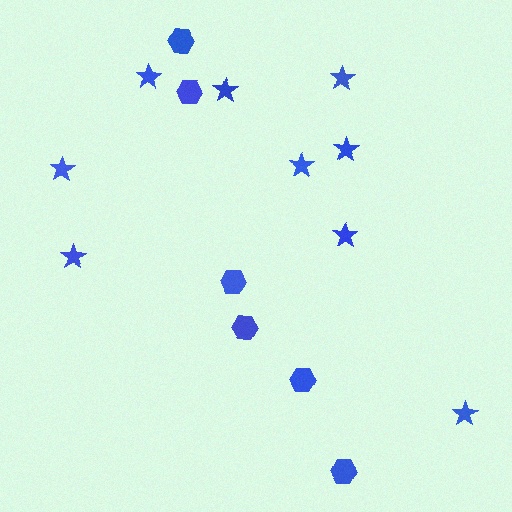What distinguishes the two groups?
There are 2 groups: one group of hexagons (6) and one group of stars (9).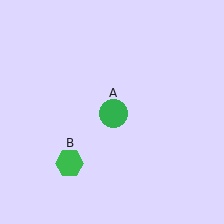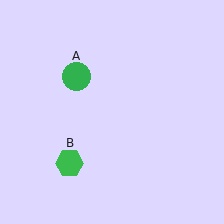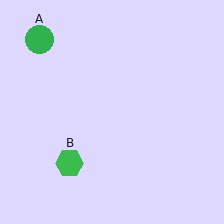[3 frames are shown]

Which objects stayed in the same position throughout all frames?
Green hexagon (object B) remained stationary.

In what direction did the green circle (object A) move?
The green circle (object A) moved up and to the left.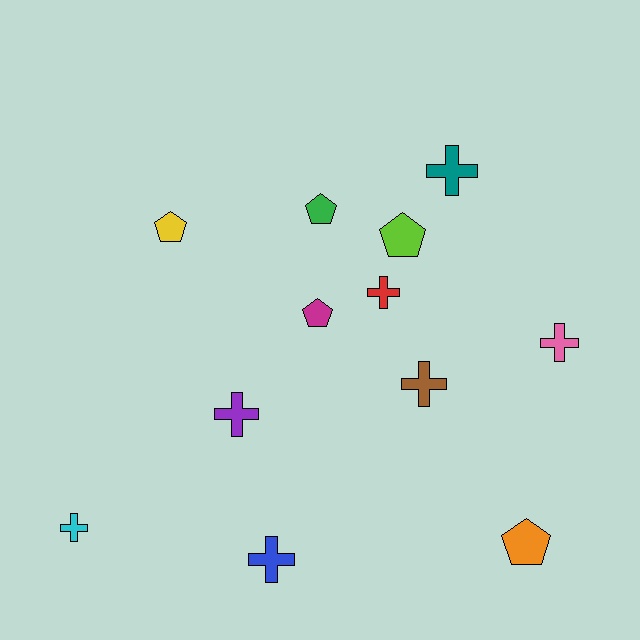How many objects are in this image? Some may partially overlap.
There are 12 objects.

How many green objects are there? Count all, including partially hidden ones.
There is 1 green object.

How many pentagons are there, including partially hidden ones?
There are 5 pentagons.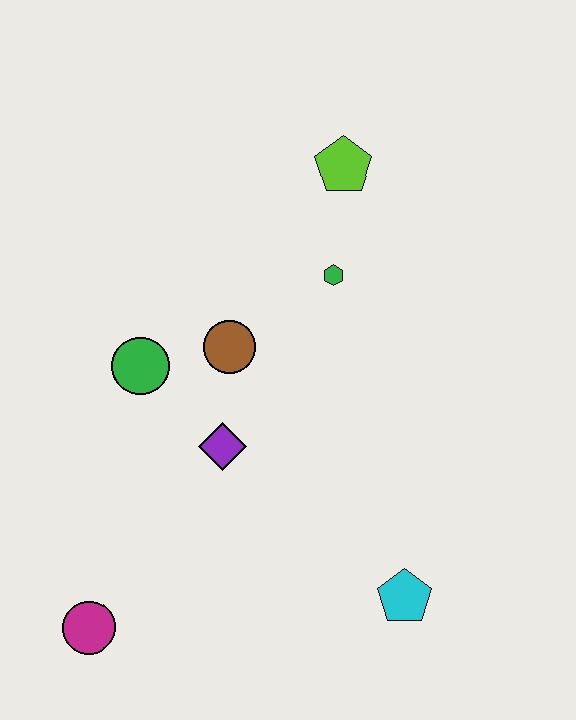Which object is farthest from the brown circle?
The magenta circle is farthest from the brown circle.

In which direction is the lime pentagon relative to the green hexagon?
The lime pentagon is above the green hexagon.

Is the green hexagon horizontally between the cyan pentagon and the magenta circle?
Yes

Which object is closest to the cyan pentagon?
The purple diamond is closest to the cyan pentagon.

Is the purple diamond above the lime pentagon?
No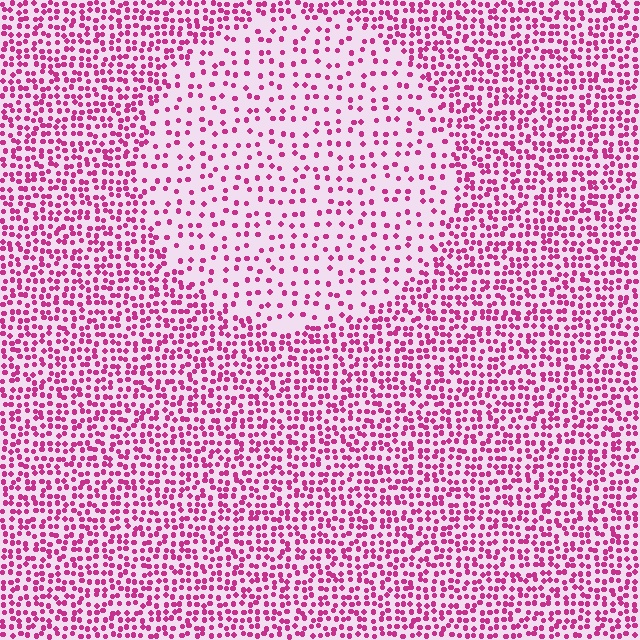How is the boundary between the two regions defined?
The boundary is defined by a change in element density (approximately 2.2x ratio). All elements are the same color, size, and shape.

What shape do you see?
I see a circle.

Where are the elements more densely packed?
The elements are more densely packed outside the circle boundary.